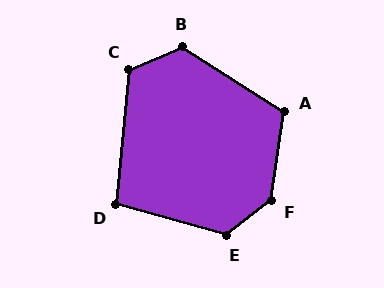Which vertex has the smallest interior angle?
D, at approximately 100 degrees.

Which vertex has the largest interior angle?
F, at approximately 136 degrees.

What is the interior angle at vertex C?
Approximately 118 degrees (obtuse).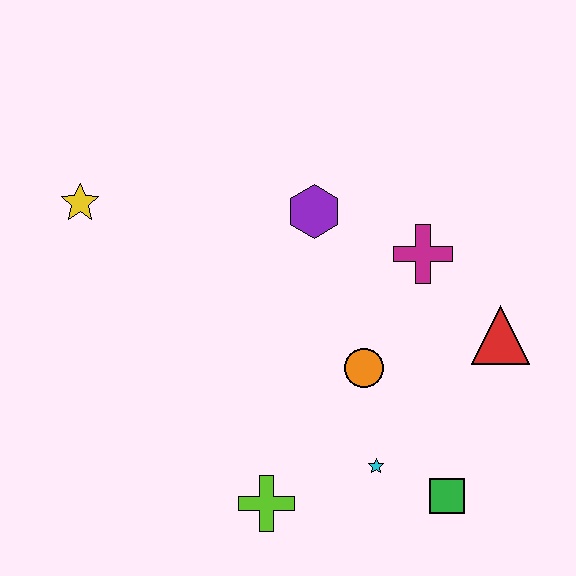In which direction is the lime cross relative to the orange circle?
The lime cross is below the orange circle.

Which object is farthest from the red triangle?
The yellow star is farthest from the red triangle.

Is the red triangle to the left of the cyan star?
No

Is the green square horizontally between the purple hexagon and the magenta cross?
No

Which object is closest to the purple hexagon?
The magenta cross is closest to the purple hexagon.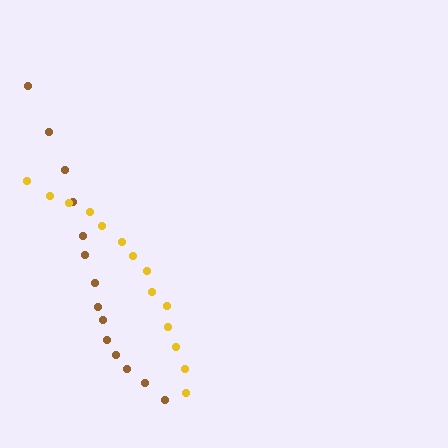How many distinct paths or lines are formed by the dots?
There are 2 distinct paths.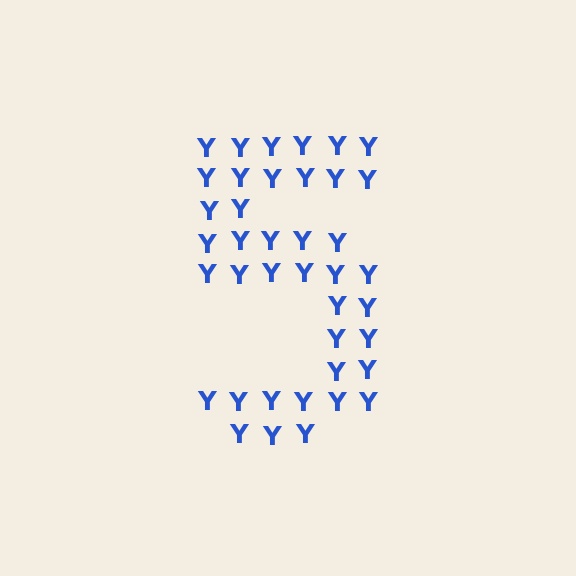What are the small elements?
The small elements are letter Y's.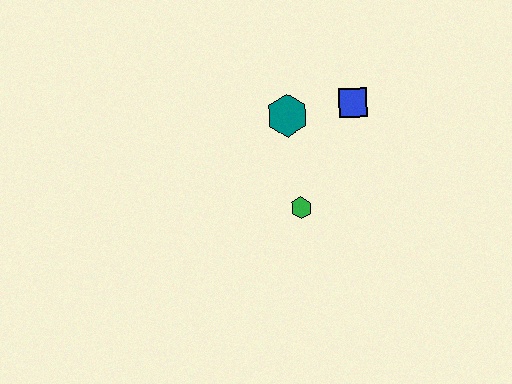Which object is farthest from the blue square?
The green hexagon is farthest from the blue square.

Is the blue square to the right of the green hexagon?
Yes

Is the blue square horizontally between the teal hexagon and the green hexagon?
No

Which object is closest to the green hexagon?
The teal hexagon is closest to the green hexagon.